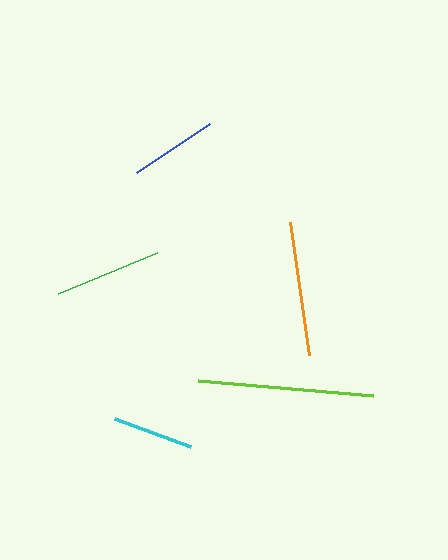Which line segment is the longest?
The lime line is the longest at approximately 175 pixels.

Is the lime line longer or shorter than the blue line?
The lime line is longer than the blue line.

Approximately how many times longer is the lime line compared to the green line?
The lime line is approximately 1.6 times the length of the green line.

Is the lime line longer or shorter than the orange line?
The lime line is longer than the orange line.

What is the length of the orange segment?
The orange segment is approximately 134 pixels long.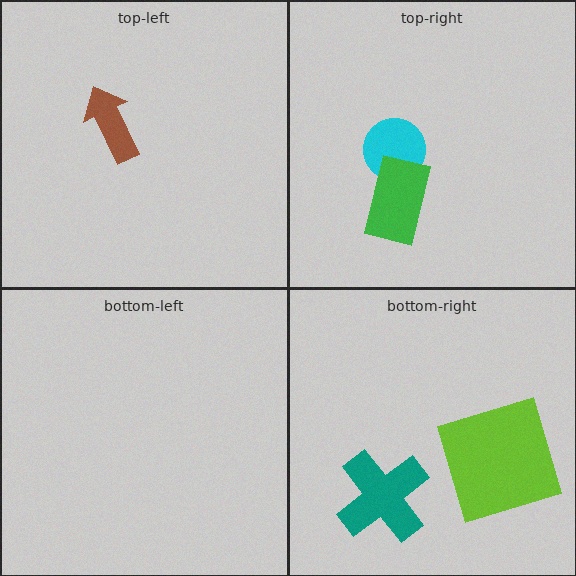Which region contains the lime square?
The bottom-right region.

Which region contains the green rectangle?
The top-right region.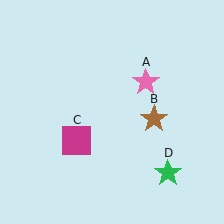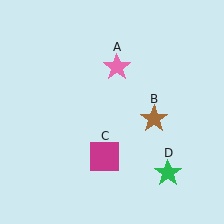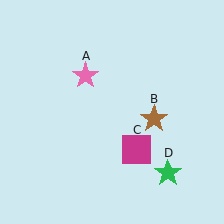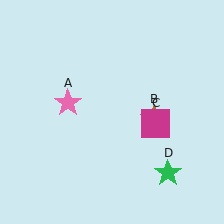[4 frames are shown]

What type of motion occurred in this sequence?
The pink star (object A), magenta square (object C) rotated counterclockwise around the center of the scene.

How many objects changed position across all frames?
2 objects changed position: pink star (object A), magenta square (object C).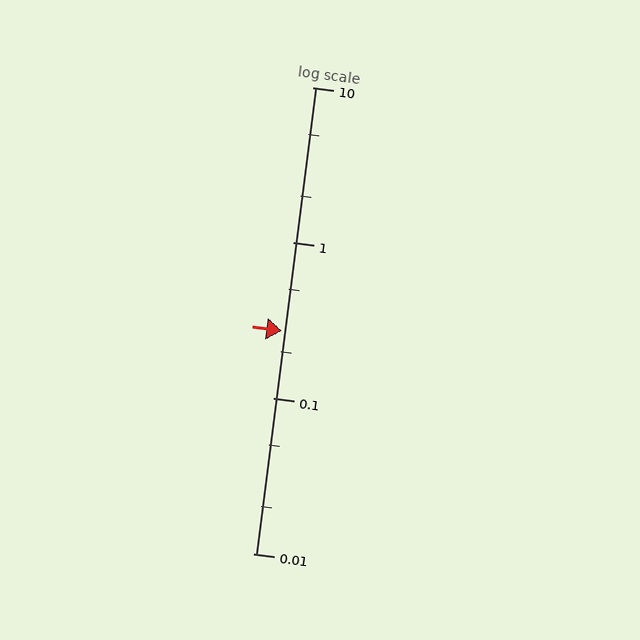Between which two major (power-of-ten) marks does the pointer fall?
The pointer is between 0.1 and 1.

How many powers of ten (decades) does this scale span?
The scale spans 3 decades, from 0.01 to 10.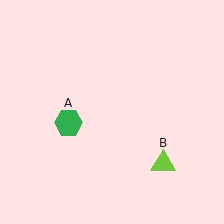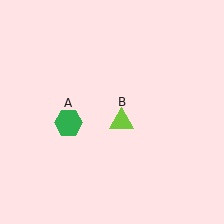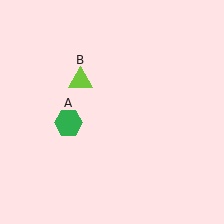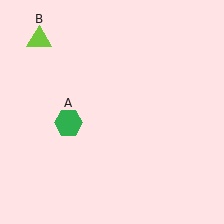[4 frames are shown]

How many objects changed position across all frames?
1 object changed position: lime triangle (object B).